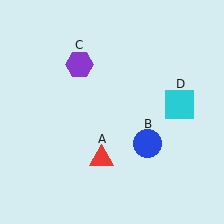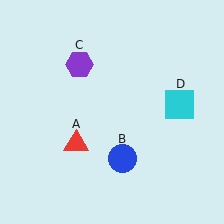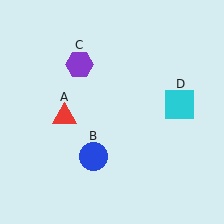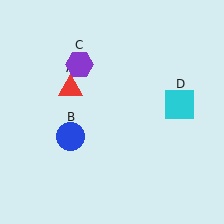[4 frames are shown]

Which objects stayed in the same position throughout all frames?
Purple hexagon (object C) and cyan square (object D) remained stationary.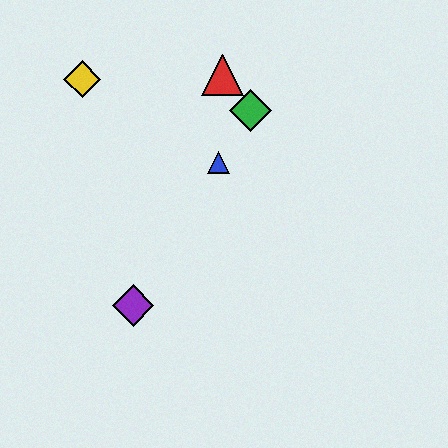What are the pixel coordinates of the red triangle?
The red triangle is at (222, 75).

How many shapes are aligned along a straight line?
3 shapes (the blue triangle, the green diamond, the purple diamond) are aligned along a straight line.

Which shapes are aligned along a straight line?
The blue triangle, the green diamond, the purple diamond are aligned along a straight line.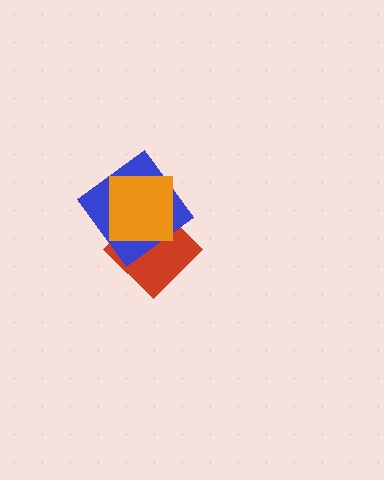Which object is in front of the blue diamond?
The orange square is in front of the blue diamond.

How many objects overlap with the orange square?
2 objects overlap with the orange square.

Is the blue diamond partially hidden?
Yes, it is partially covered by another shape.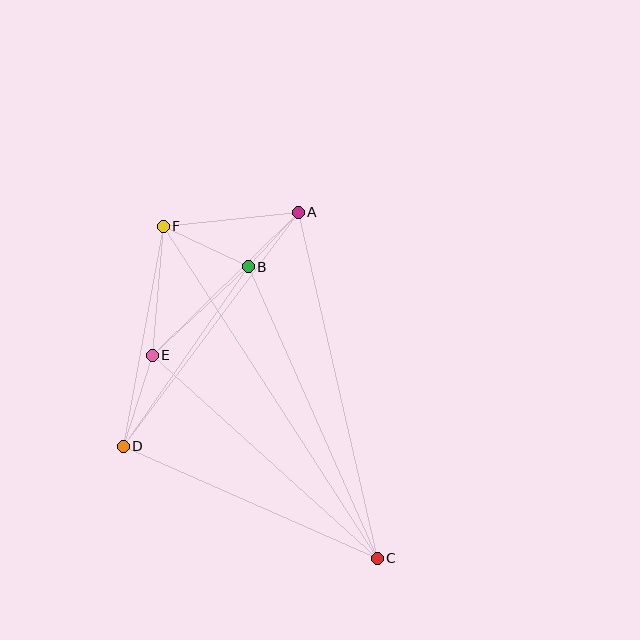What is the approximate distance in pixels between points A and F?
The distance between A and F is approximately 136 pixels.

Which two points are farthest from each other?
Points C and F are farthest from each other.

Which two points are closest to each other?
Points A and B are closest to each other.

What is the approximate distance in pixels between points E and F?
The distance between E and F is approximately 129 pixels.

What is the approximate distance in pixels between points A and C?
The distance between A and C is approximately 355 pixels.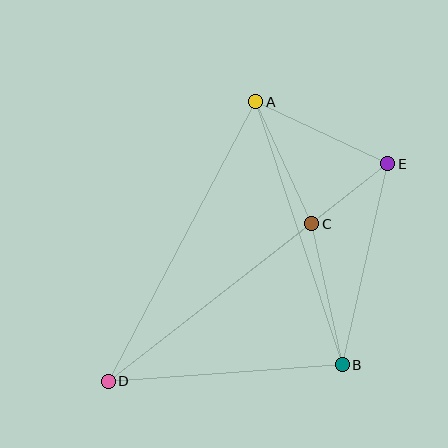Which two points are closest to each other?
Points C and E are closest to each other.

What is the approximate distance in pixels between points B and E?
The distance between B and E is approximately 206 pixels.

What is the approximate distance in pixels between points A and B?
The distance between A and B is approximately 277 pixels.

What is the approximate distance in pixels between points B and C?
The distance between B and C is approximately 144 pixels.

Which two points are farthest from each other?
Points D and E are farthest from each other.